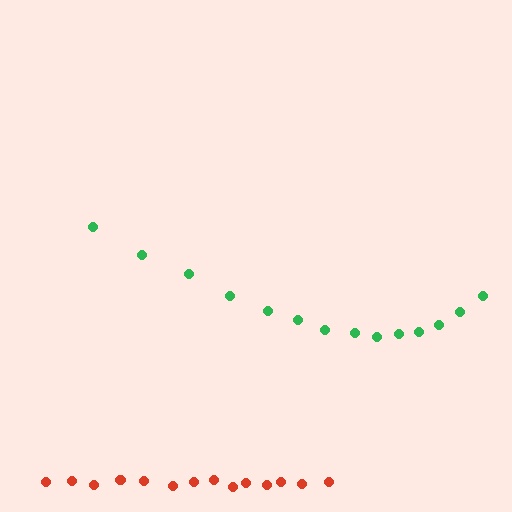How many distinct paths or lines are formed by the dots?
There are 2 distinct paths.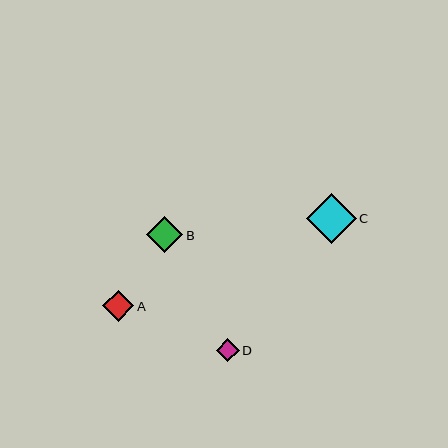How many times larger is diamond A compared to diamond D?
Diamond A is approximately 1.4 times the size of diamond D.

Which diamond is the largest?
Diamond C is the largest with a size of approximately 50 pixels.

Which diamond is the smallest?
Diamond D is the smallest with a size of approximately 23 pixels.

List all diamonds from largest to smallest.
From largest to smallest: C, B, A, D.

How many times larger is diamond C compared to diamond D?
Diamond C is approximately 2.2 times the size of diamond D.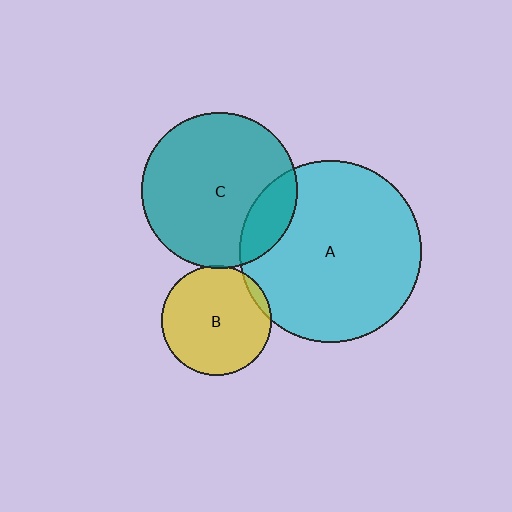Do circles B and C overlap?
Yes.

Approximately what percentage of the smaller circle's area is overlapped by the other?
Approximately 5%.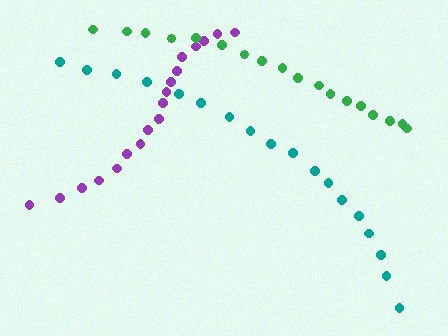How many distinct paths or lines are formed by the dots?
There are 3 distinct paths.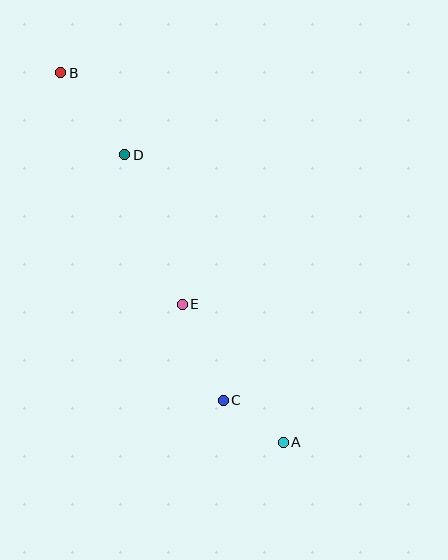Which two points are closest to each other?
Points A and C are closest to each other.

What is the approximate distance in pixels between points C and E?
The distance between C and E is approximately 104 pixels.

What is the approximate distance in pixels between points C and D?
The distance between C and D is approximately 264 pixels.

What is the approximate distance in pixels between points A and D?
The distance between A and D is approximately 328 pixels.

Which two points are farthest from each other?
Points A and B are farthest from each other.